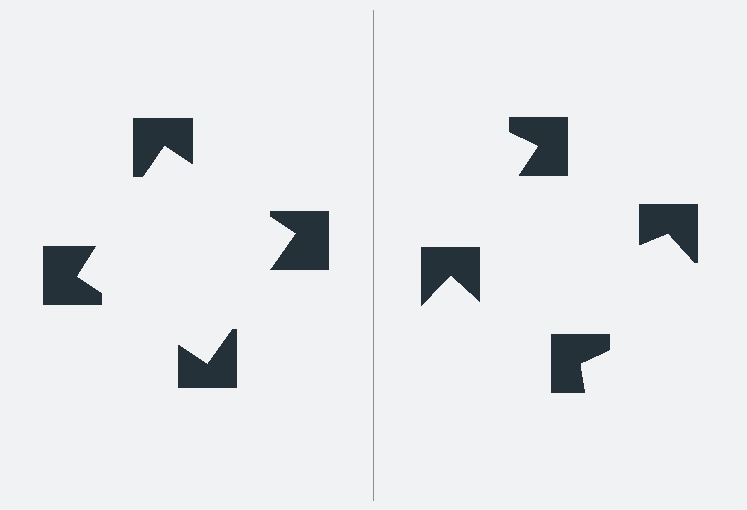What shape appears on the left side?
An illusory square.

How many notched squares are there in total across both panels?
8 — 4 on each side.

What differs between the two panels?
The notched squares are positioned identically on both sides; only the wedge orientations differ. On the left they align to a square; on the right they are misaligned.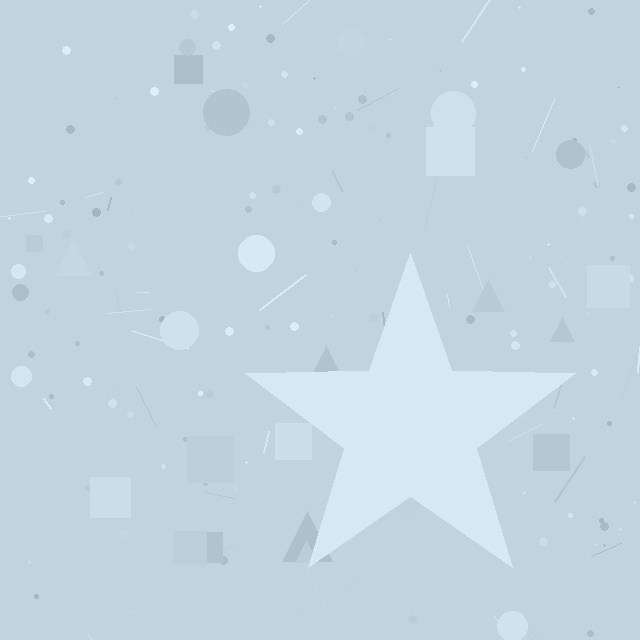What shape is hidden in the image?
A star is hidden in the image.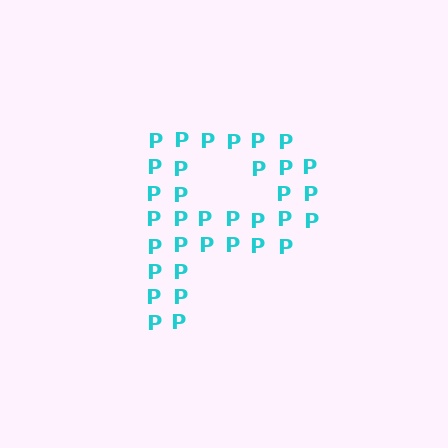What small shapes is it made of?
It is made of small letter P's.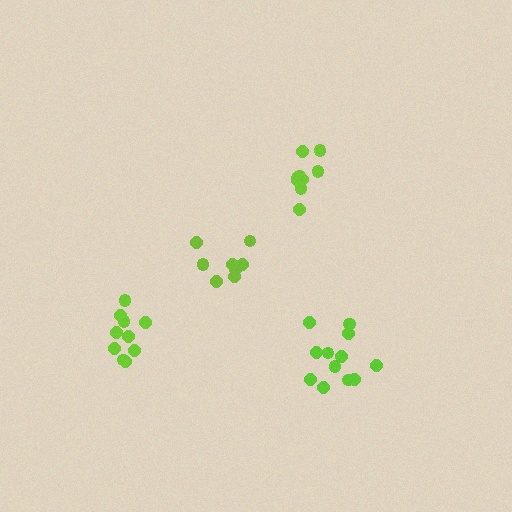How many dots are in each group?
Group 1: 12 dots, Group 2: 9 dots, Group 3: 10 dots, Group 4: 10 dots (41 total).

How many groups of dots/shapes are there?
There are 4 groups.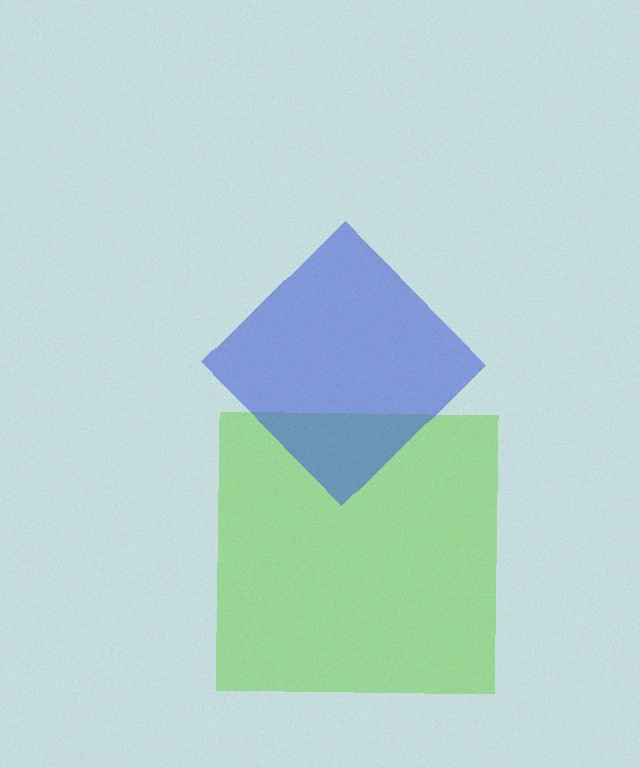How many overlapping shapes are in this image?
There are 2 overlapping shapes in the image.